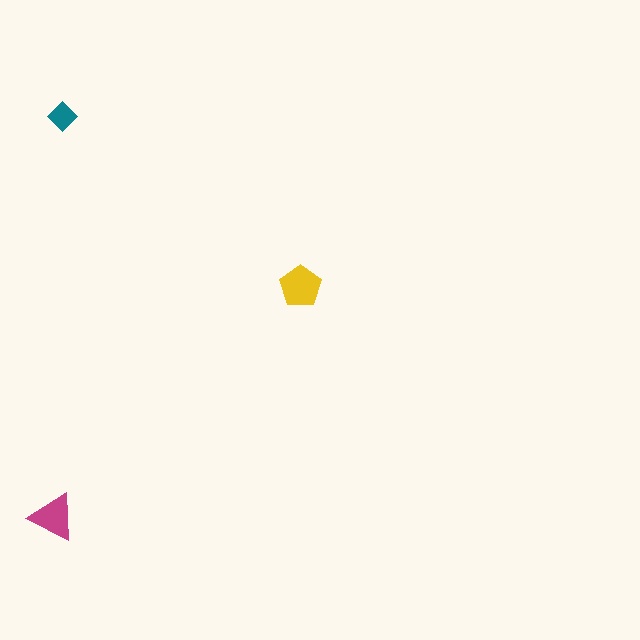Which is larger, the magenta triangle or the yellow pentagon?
The yellow pentagon.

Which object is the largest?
The yellow pentagon.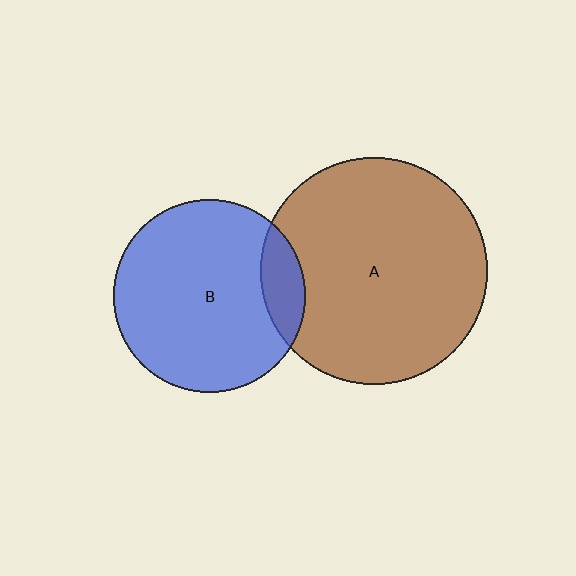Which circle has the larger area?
Circle A (brown).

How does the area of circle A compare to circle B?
Approximately 1.4 times.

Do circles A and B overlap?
Yes.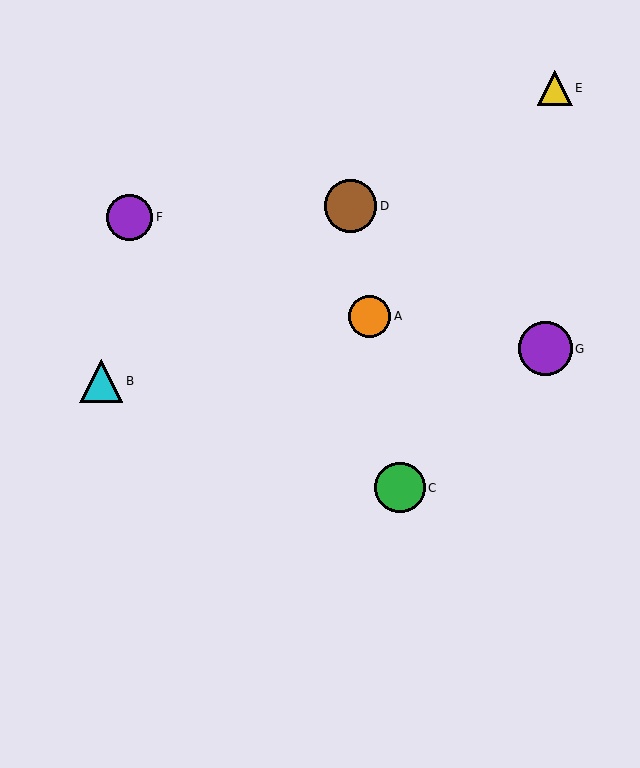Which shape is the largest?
The purple circle (labeled G) is the largest.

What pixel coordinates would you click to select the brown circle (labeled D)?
Click at (351, 206) to select the brown circle D.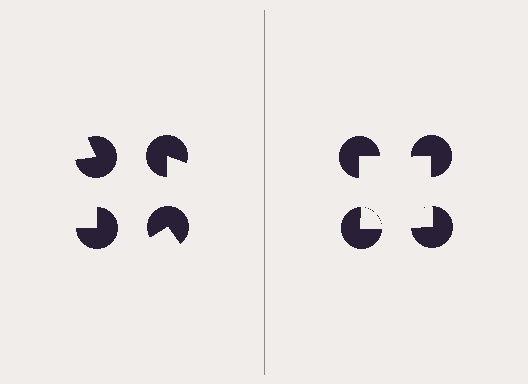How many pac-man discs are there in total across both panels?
8 — 4 on each side.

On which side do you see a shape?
An illusory square appears on the right side. On the left side the wedge cuts are rotated, so no coherent shape forms.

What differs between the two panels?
The pac-man discs are positioned identically on both sides; only the wedge orientations differ. On the right they align to a square; on the left they are misaligned.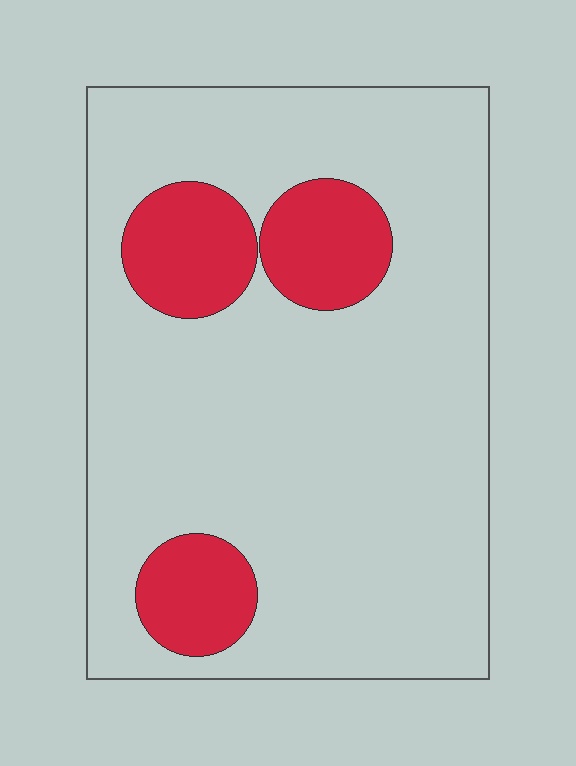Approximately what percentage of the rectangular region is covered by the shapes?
Approximately 15%.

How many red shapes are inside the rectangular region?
3.